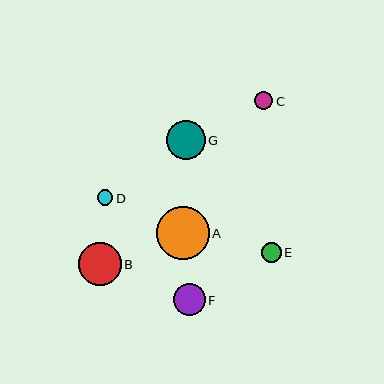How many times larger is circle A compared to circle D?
Circle A is approximately 3.4 times the size of circle D.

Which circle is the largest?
Circle A is the largest with a size of approximately 53 pixels.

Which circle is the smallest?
Circle D is the smallest with a size of approximately 15 pixels.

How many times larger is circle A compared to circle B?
Circle A is approximately 1.2 times the size of circle B.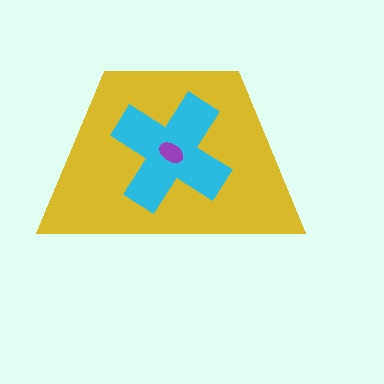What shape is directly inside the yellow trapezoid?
The cyan cross.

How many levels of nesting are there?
3.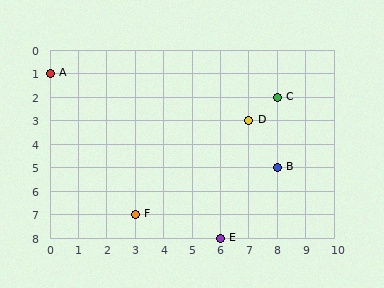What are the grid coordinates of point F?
Point F is at grid coordinates (3, 7).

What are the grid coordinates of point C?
Point C is at grid coordinates (8, 2).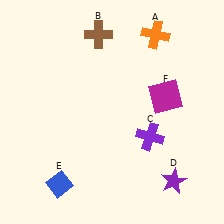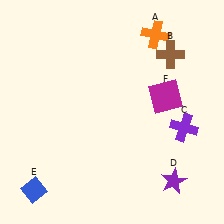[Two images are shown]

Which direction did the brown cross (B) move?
The brown cross (B) moved right.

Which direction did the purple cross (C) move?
The purple cross (C) moved right.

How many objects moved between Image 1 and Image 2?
3 objects moved between the two images.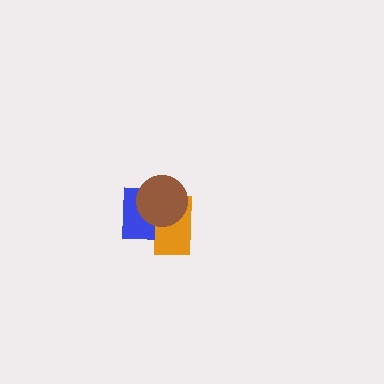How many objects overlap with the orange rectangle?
2 objects overlap with the orange rectangle.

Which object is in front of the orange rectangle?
The brown circle is in front of the orange rectangle.